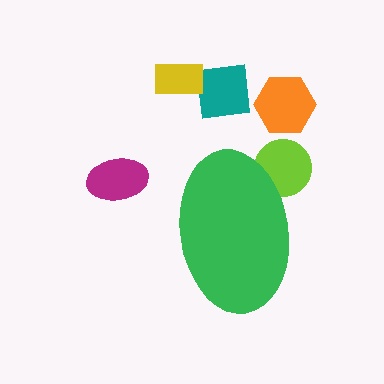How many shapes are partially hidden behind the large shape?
1 shape is partially hidden.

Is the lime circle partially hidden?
Yes, the lime circle is partially hidden behind the green ellipse.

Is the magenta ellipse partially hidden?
No, the magenta ellipse is fully visible.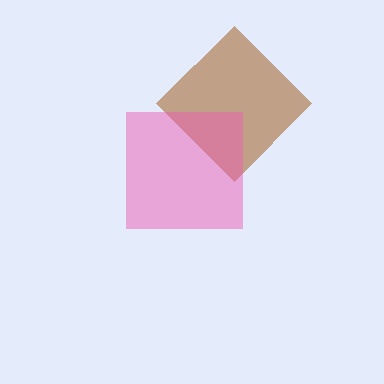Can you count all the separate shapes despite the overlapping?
Yes, there are 2 separate shapes.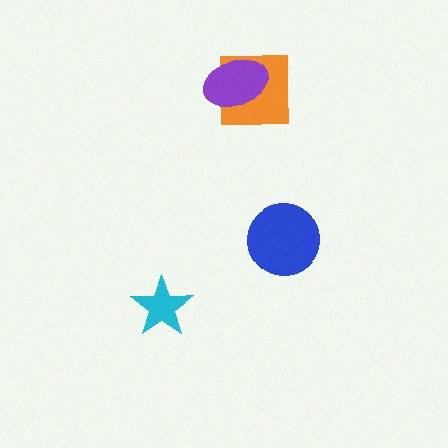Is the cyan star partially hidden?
No, no other shape covers it.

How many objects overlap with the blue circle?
0 objects overlap with the blue circle.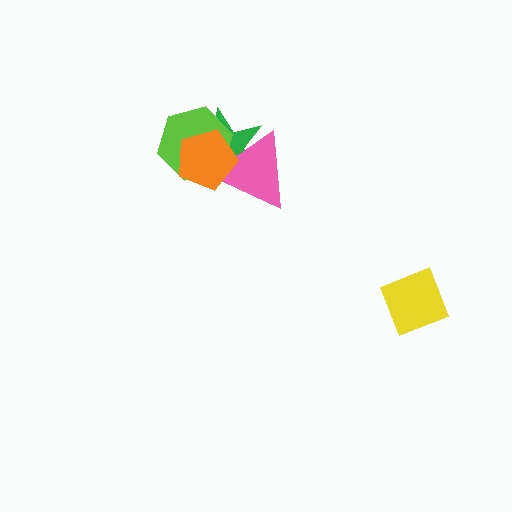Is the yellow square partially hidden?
No, no other shape covers it.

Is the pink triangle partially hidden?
Yes, it is partially covered by another shape.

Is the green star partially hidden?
Yes, it is partially covered by another shape.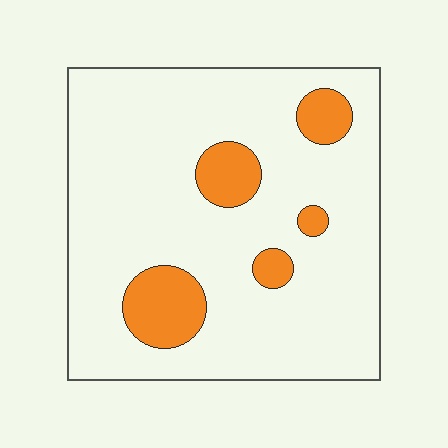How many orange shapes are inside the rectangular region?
5.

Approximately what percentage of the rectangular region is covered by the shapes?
Approximately 15%.